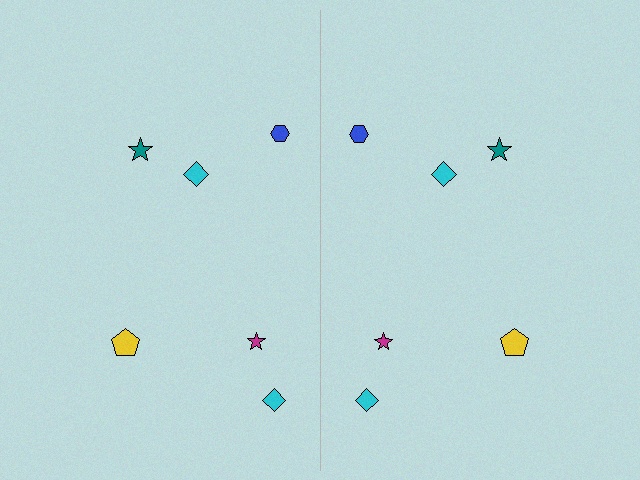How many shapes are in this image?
There are 12 shapes in this image.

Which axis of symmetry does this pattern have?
The pattern has a vertical axis of symmetry running through the center of the image.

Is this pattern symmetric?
Yes, this pattern has bilateral (reflection) symmetry.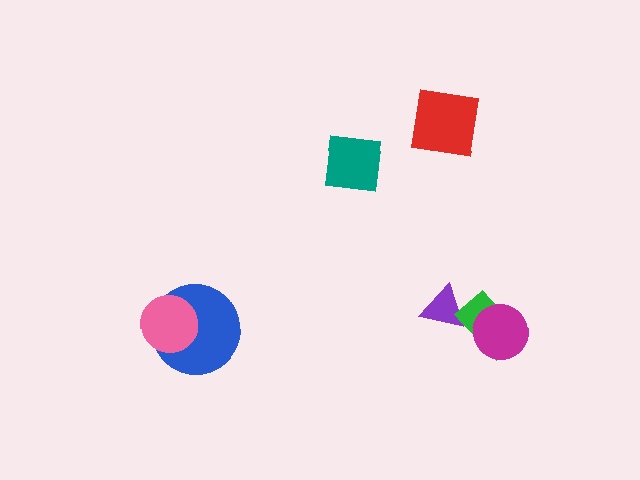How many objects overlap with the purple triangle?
1 object overlaps with the purple triangle.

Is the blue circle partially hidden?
Yes, it is partially covered by another shape.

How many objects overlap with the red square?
0 objects overlap with the red square.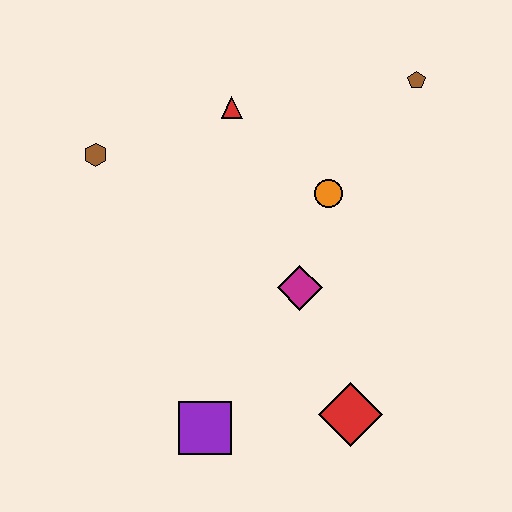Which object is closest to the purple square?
The red diamond is closest to the purple square.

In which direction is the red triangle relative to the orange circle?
The red triangle is to the left of the orange circle.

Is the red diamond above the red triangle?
No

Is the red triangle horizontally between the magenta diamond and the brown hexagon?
Yes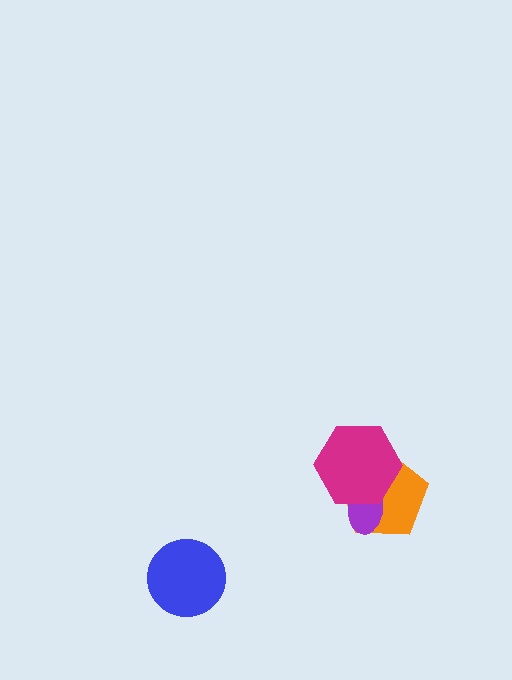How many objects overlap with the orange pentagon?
2 objects overlap with the orange pentagon.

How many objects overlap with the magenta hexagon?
2 objects overlap with the magenta hexagon.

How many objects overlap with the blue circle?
0 objects overlap with the blue circle.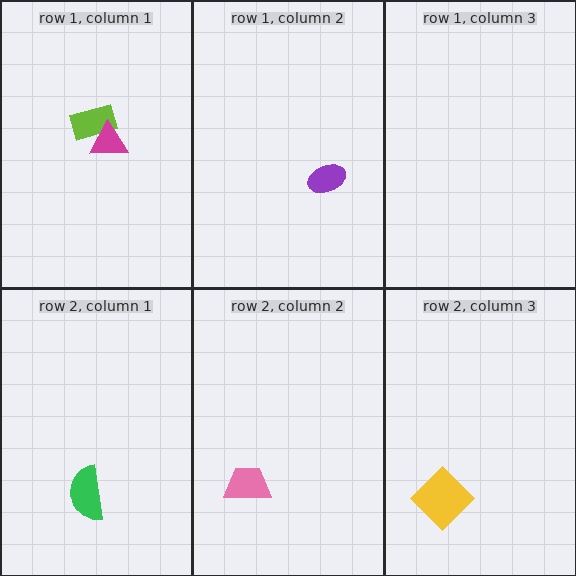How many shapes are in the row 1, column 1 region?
2.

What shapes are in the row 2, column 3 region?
The yellow diamond.